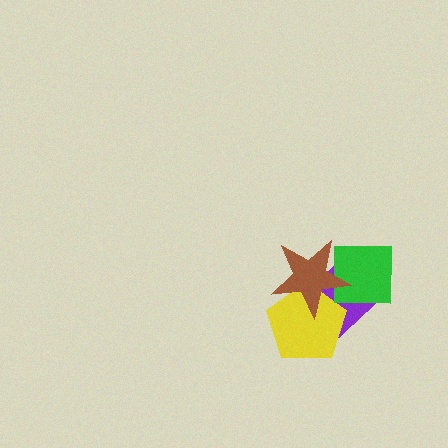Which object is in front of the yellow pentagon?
The brown star is in front of the yellow pentagon.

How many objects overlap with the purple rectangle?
3 objects overlap with the purple rectangle.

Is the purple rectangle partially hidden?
Yes, it is partially covered by another shape.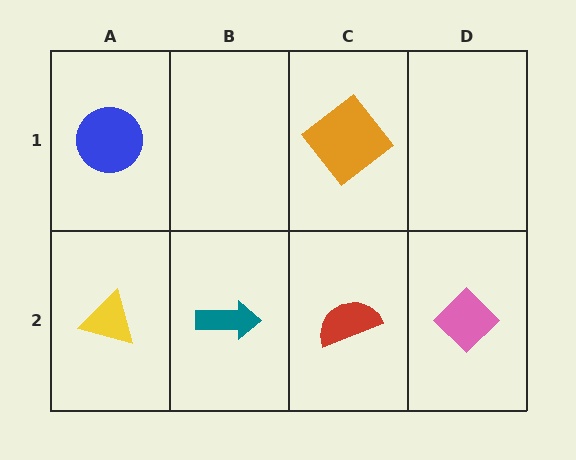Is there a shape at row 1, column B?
No, that cell is empty.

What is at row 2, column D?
A pink diamond.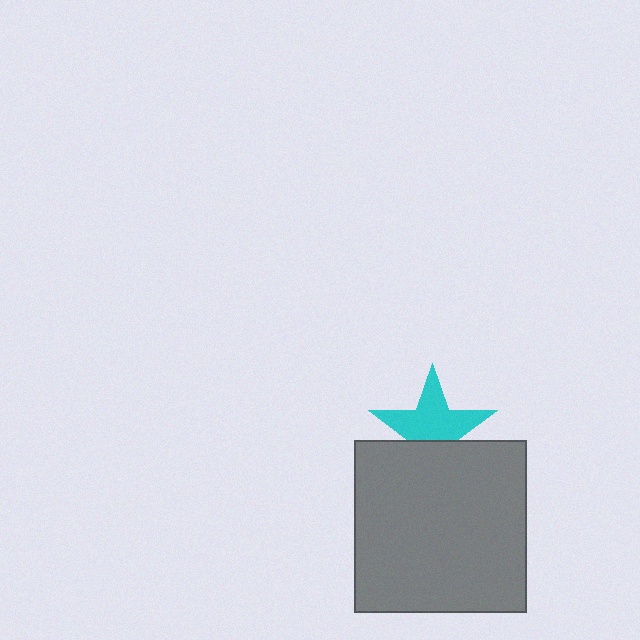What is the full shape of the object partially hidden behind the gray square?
The partially hidden object is a cyan star.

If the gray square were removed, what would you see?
You would see the complete cyan star.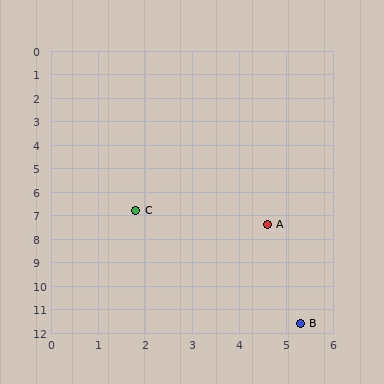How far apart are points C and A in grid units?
Points C and A are about 2.9 grid units apart.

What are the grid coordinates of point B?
Point B is at approximately (5.3, 11.6).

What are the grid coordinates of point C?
Point C is at approximately (1.8, 6.8).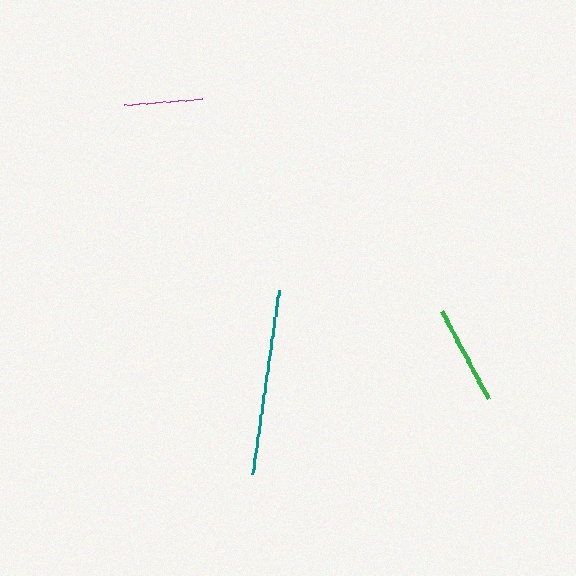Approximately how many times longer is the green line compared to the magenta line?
The green line is approximately 1.3 times the length of the magenta line.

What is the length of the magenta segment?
The magenta segment is approximately 78 pixels long.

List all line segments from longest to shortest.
From longest to shortest: teal, green, magenta.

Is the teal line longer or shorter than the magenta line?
The teal line is longer than the magenta line.